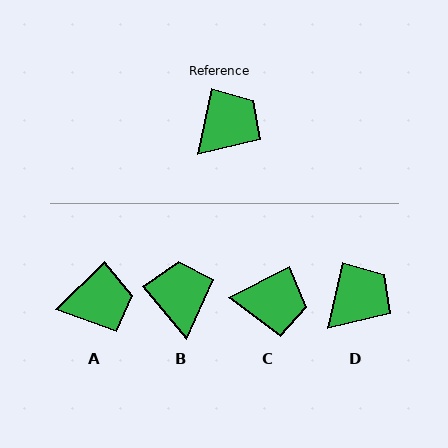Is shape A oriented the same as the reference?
No, it is off by about 33 degrees.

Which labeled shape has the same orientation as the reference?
D.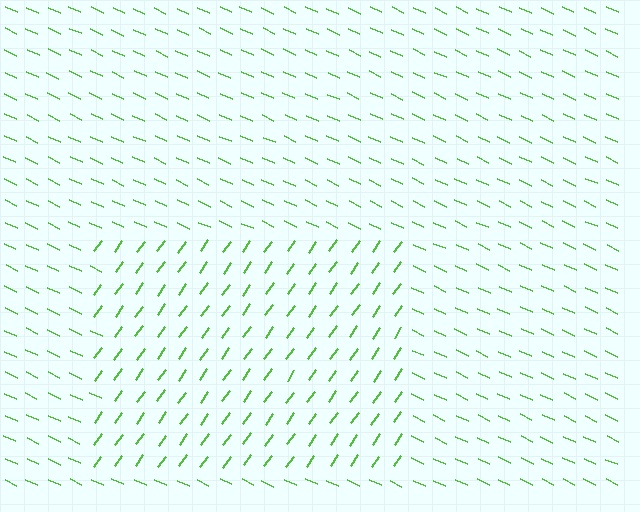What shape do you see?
I see a rectangle.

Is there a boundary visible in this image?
Yes, there is a texture boundary formed by a change in line orientation.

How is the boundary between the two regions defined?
The boundary is defined purely by a change in line orientation (approximately 79 degrees difference). All lines are the same color and thickness.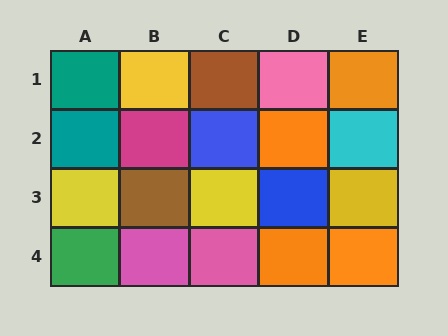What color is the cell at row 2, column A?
Teal.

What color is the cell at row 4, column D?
Orange.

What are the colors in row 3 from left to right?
Yellow, brown, yellow, blue, yellow.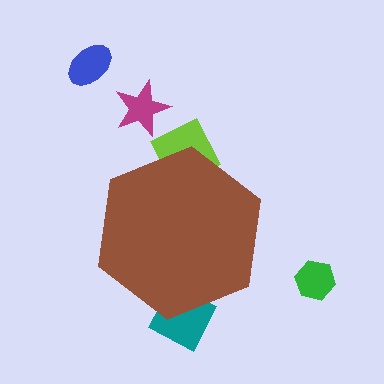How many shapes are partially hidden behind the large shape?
2 shapes are partially hidden.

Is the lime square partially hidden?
Yes, the lime square is partially hidden behind the brown hexagon.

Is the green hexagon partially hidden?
No, the green hexagon is fully visible.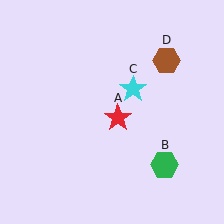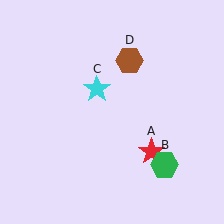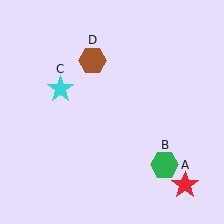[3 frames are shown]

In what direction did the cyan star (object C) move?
The cyan star (object C) moved left.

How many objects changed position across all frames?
3 objects changed position: red star (object A), cyan star (object C), brown hexagon (object D).